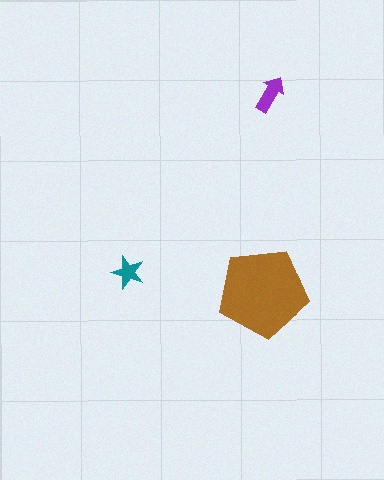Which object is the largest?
The brown pentagon.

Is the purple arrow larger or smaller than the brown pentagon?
Smaller.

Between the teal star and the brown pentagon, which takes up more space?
The brown pentagon.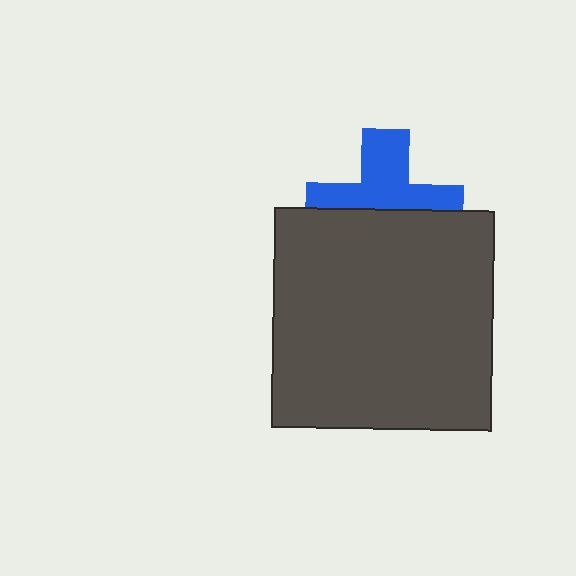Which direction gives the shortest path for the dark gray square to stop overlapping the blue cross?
Moving down gives the shortest separation.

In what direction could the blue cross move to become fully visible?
The blue cross could move up. That would shift it out from behind the dark gray square entirely.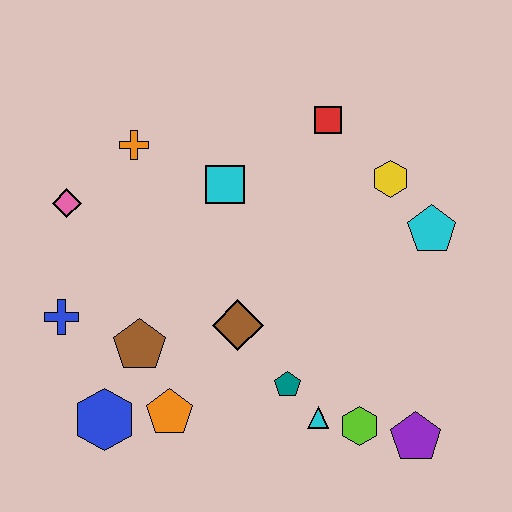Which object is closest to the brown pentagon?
The orange pentagon is closest to the brown pentagon.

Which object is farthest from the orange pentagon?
The red square is farthest from the orange pentagon.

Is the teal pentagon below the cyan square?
Yes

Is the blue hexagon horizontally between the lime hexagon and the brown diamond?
No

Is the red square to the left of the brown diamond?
No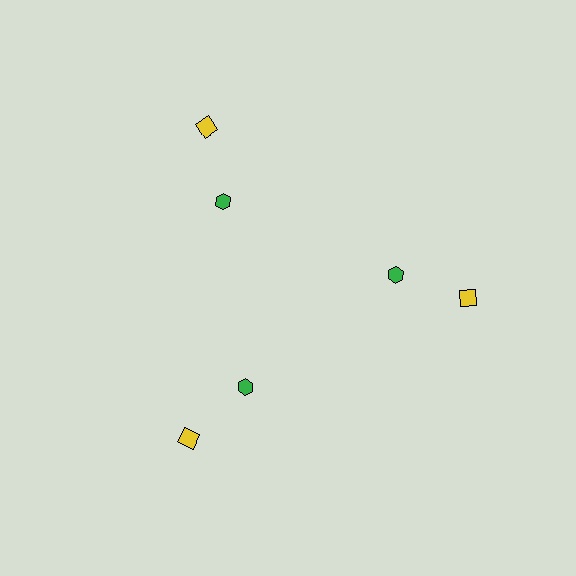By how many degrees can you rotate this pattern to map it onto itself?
The pattern maps onto itself every 120 degrees of rotation.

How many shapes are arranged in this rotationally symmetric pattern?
There are 6 shapes, arranged in 3 groups of 2.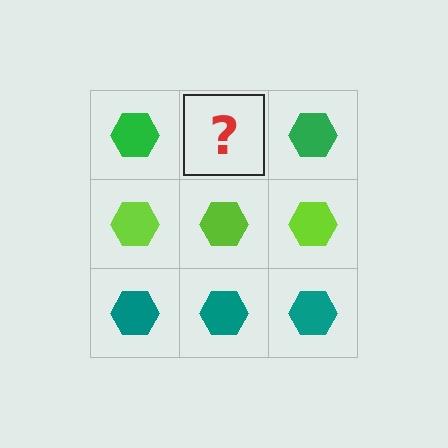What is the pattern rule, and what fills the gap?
The rule is that each row has a consistent color. The gap should be filled with a green hexagon.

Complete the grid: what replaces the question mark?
The question mark should be replaced with a green hexagon.